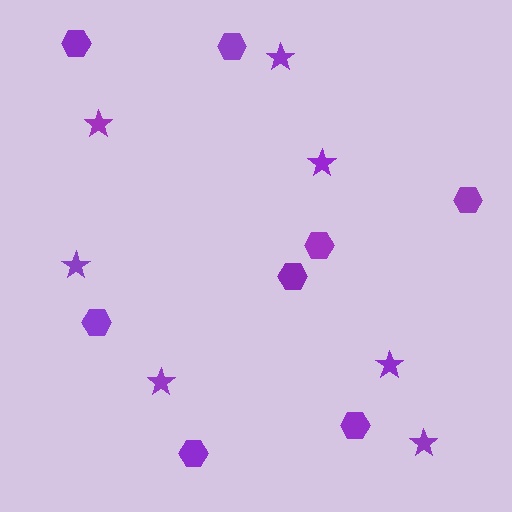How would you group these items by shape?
There are 2 groups: one group of stars (7) and one group of hexagons (8).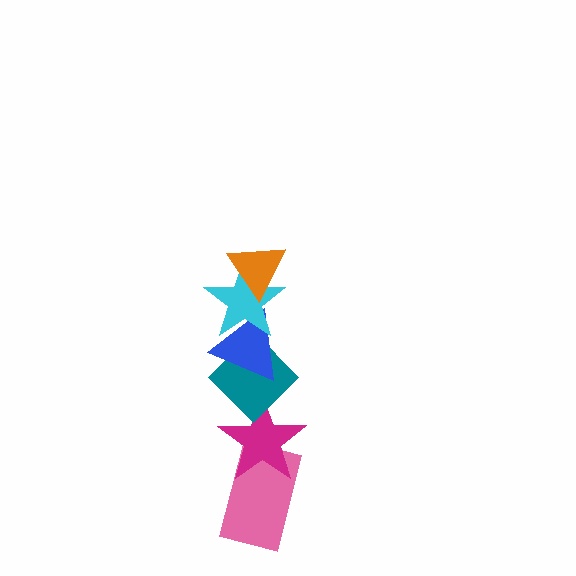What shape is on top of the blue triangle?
The cyan star is on top of the blue triangle.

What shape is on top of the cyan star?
The orange triangle is on top of the cyan star.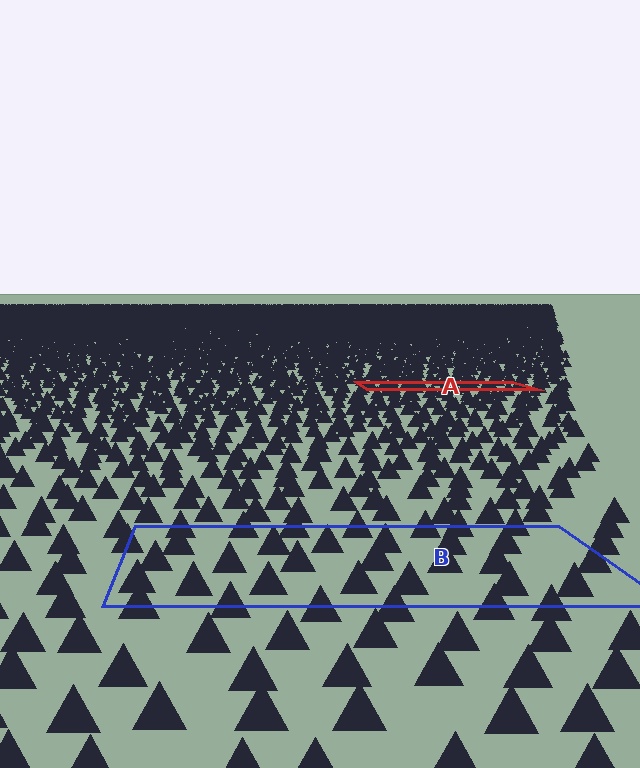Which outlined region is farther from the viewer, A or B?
Region A is farther from the viewer — the texture elements inside it appear smaller and more densely packed.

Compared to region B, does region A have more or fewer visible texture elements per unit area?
Region A has more texture elements per unit area — they are packed more densely because it is farther away.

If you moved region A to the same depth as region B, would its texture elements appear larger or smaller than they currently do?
They would appear larger. At a closer depth, the same texture elements are projected at a bigger on-screen size.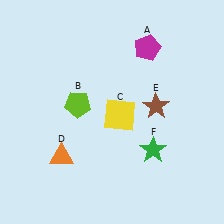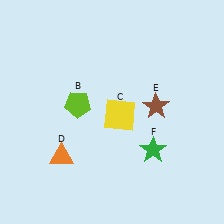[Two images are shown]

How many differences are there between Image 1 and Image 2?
There is 1 difference between the two images.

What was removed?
The magenta pentagon (A) was removed in Image 2.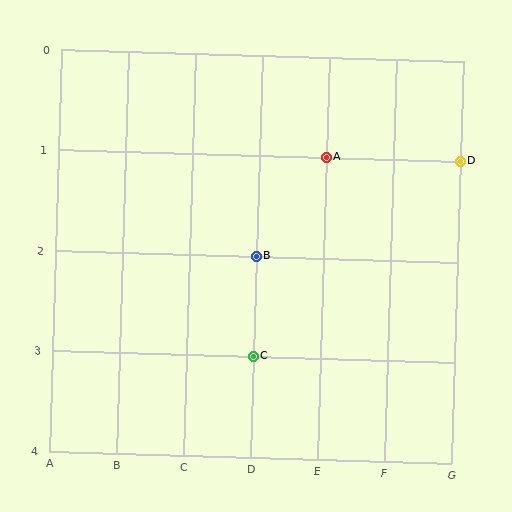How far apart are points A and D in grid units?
Points A and D are 2 columns apart.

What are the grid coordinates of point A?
Point A is at grid coordinates (E, 1).